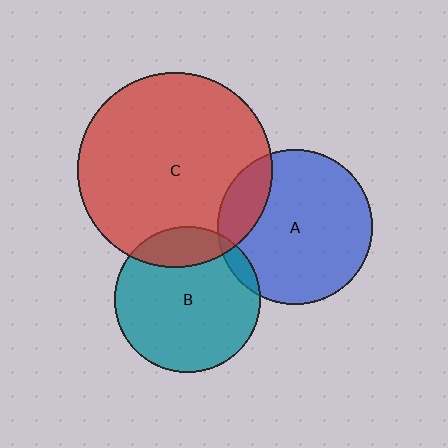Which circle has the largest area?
Circle C (red).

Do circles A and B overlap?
Yes.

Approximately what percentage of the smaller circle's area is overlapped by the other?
Approximately 5%.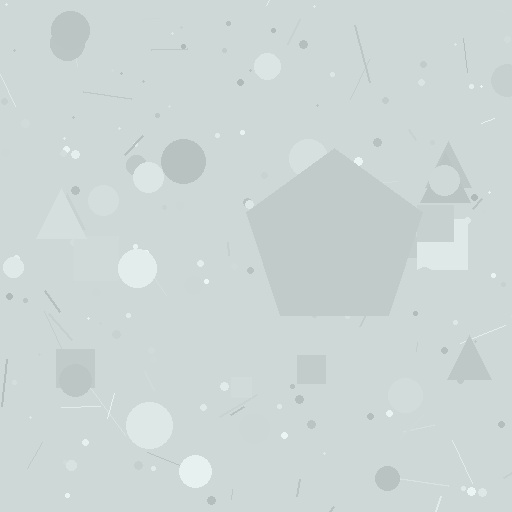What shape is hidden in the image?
A pentagon is hidden in the image.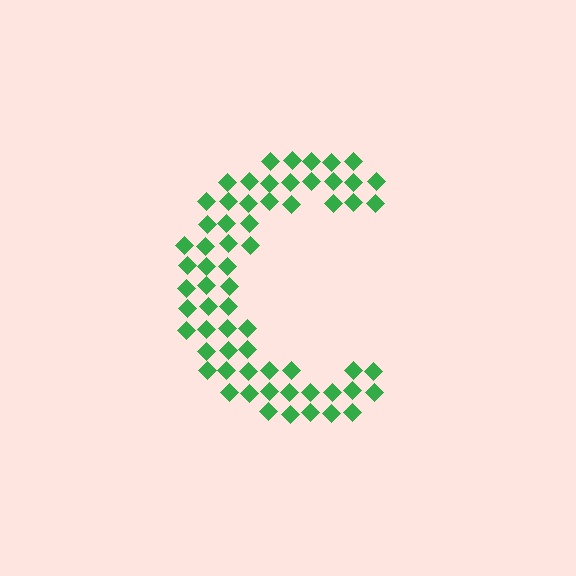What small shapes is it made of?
It is made of small diamonds.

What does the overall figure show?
The overall figure shows the letter C.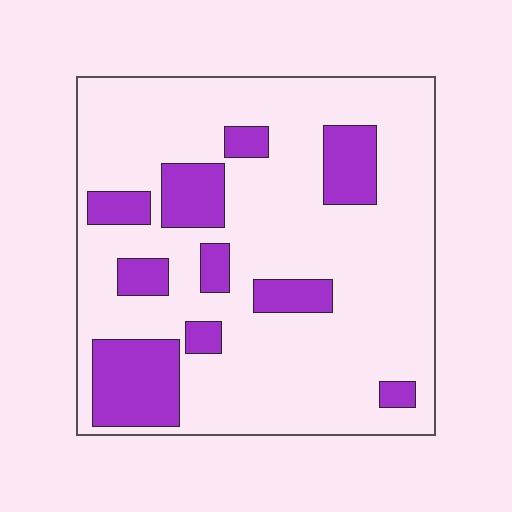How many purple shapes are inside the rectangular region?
10.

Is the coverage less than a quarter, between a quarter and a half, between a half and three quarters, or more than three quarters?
Less than a quarter.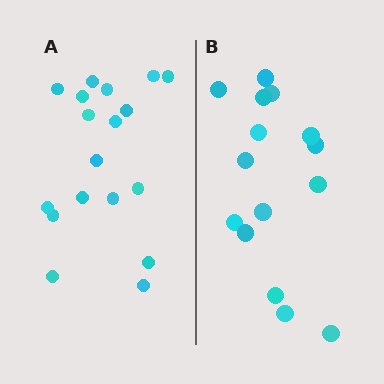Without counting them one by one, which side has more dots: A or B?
Region A (the left region) has more dots.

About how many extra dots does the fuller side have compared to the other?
Region A has just a few more — roughly 2 or 3 more dots than region B.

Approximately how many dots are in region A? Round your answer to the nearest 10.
About 20 dots. (The exact count is 18, which rounds to 20.)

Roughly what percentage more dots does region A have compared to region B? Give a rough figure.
About 20% more.